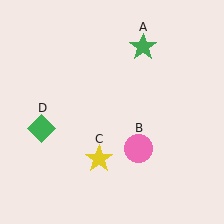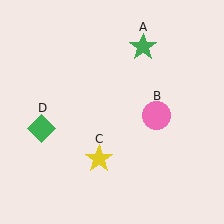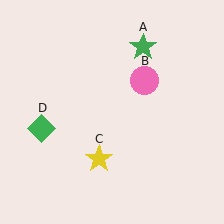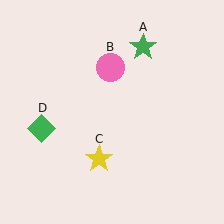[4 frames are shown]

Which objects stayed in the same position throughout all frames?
Green star (object A) and yellow star (object C) and green diamond (object D) remained stationary.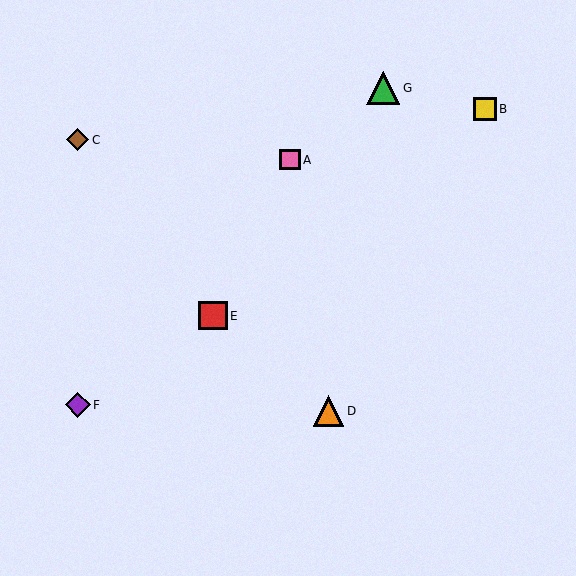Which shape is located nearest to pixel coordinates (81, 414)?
The purple diamond (labeled F) at (78, 405) is nearest to that location.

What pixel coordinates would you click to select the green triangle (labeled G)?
Click at (383, 88) to select the green triangle G.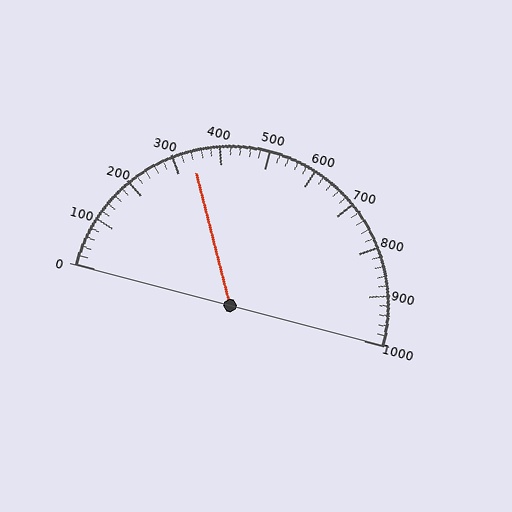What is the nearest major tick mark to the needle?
The nearest major tick mark is 300.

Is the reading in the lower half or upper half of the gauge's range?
The reading is in the lower half of the range (0 to 1000).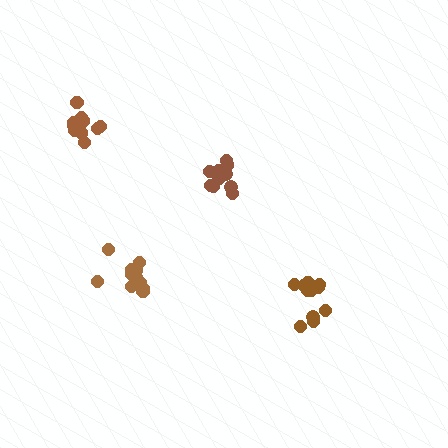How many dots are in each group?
Group 1: 13 dots, Group 2: 11 dots, Group 3: 10 dots, Group 4: 12 dots (46 total).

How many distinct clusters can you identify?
There are 4 distinct clusters.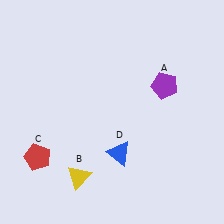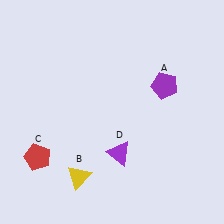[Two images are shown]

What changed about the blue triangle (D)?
In Image 1, D is blue. In Image 2, it changed to purple.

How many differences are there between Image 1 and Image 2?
There is 1 difference between the two images.